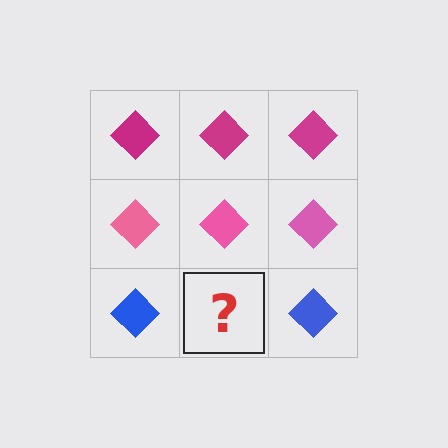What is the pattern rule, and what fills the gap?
The rule is that each row has a consistent color. The gap should be filled with a blue diamond.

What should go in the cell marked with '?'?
The missing cell should contain a blue diamond.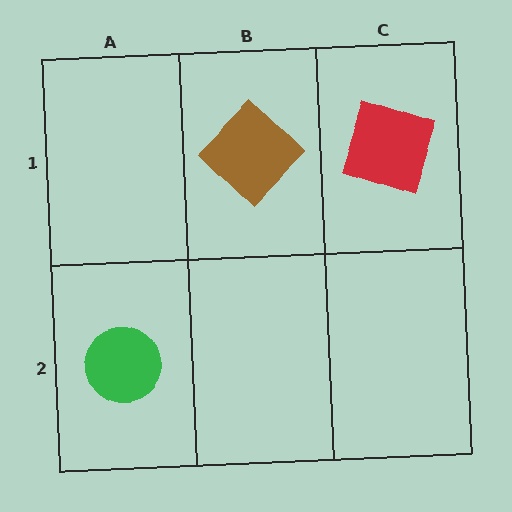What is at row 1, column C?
A red square.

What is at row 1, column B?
A brown diamond.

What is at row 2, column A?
A green circle.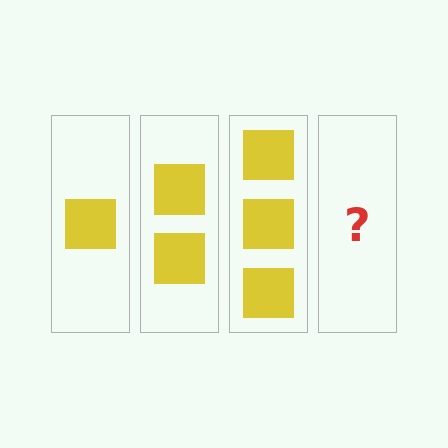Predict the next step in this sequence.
The next step is 4 squares.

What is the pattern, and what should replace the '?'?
The pattern is that each step adds one more square. The '?' should be 4 squares.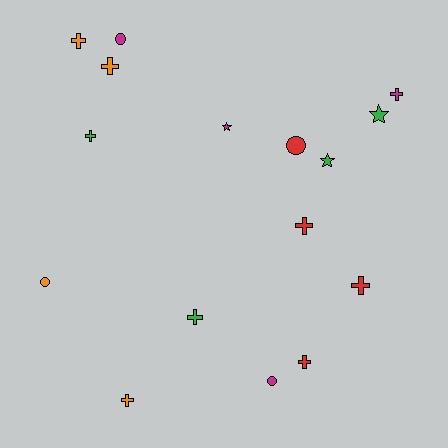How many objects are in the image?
There are 16 objects.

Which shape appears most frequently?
Cross, with 9 objects.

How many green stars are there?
There are 2 green stars.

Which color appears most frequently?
Orange, with 4 objects.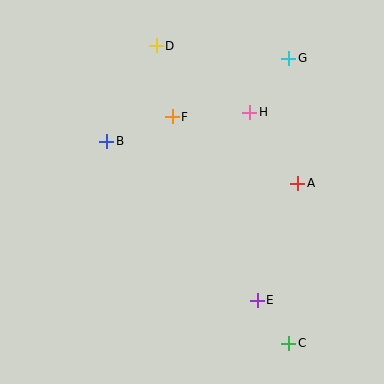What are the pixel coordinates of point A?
Point A is at (298, 183).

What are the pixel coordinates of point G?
Point G is at (289, 58).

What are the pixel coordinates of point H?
Point H is at (250, 112).